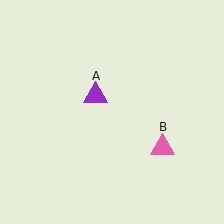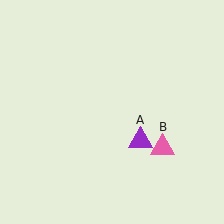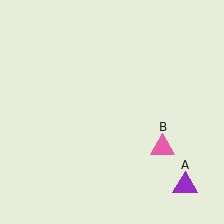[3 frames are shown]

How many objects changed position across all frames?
1 object changed position: purple triangle (object A).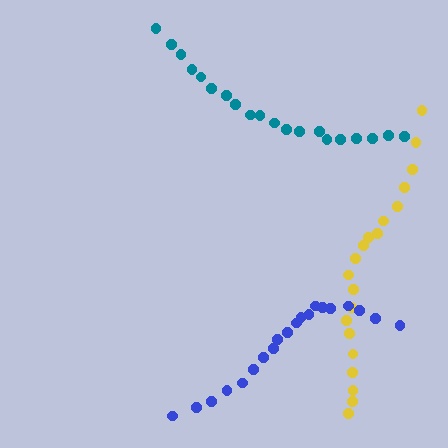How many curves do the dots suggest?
There are 3 distinct paths.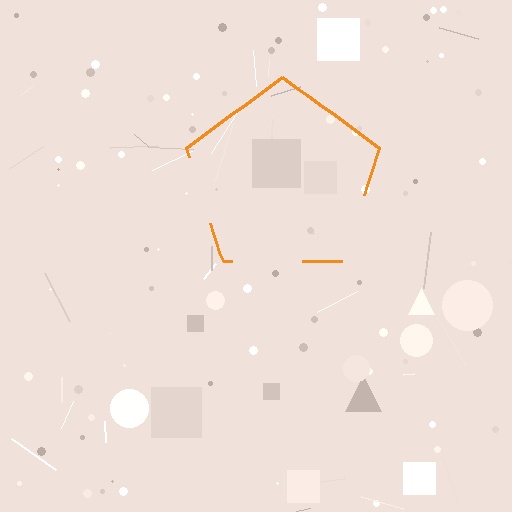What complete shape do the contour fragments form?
The contour fragments form a pentagon.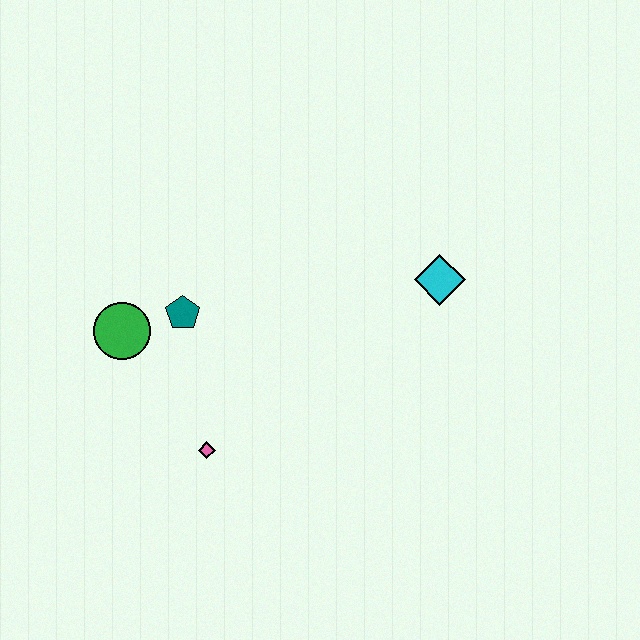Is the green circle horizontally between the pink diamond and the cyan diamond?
No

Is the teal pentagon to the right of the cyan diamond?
No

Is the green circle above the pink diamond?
Yes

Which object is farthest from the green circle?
The cyan diamond is farthest from the green circle.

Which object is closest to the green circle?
The teal pentagon is closest to the green circle.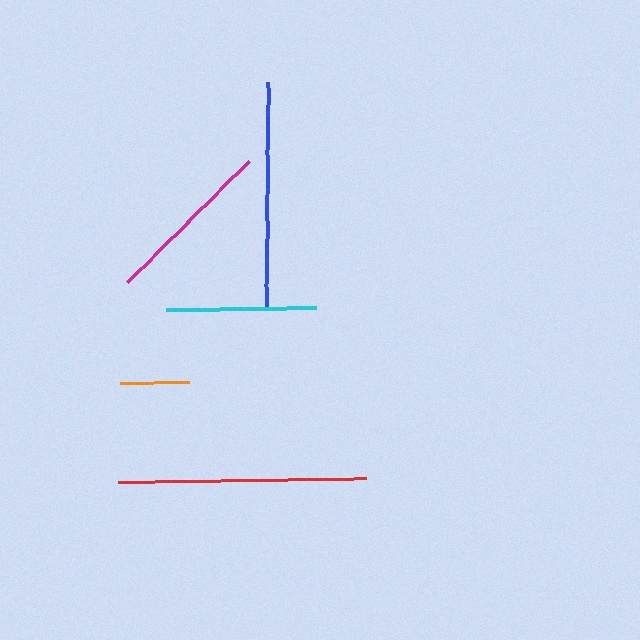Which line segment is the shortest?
The orange line is the shortest at approximately 69 pixels.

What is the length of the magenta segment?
The magenta segment is approximately 171 pixels long.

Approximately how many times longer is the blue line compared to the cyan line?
The blue line is approximately 1.5 times the length of the cyan line.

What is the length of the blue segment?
The blue segment is approximately 224 pixels long.